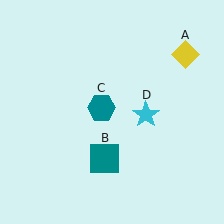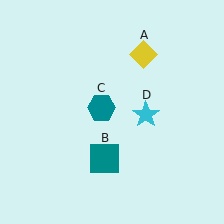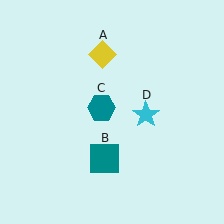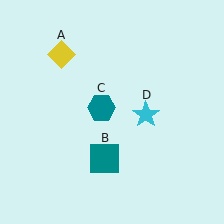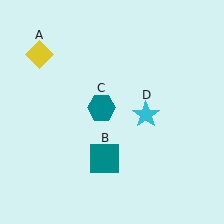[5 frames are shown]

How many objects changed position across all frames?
1 object changed position: yellow diamond (object A).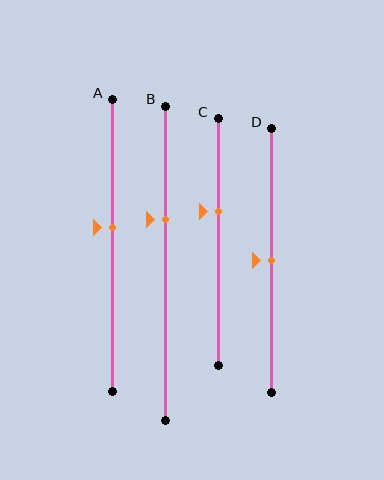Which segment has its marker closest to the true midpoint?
Segment D has its marker closest to the true midpoint.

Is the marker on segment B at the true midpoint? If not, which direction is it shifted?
No, the marker on segment B is shifted upward by about 14% of the segment length.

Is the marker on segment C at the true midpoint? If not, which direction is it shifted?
No, the marker on segment C is shifted upward by about 12% of the segment length.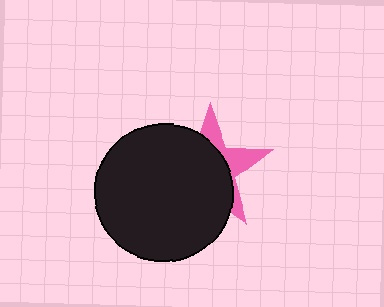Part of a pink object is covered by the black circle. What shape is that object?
It is a star.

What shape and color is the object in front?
The object in front is a black circle.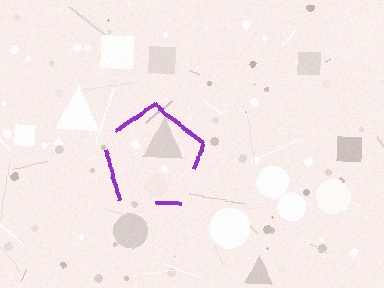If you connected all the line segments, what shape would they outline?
They would outline a pentagon.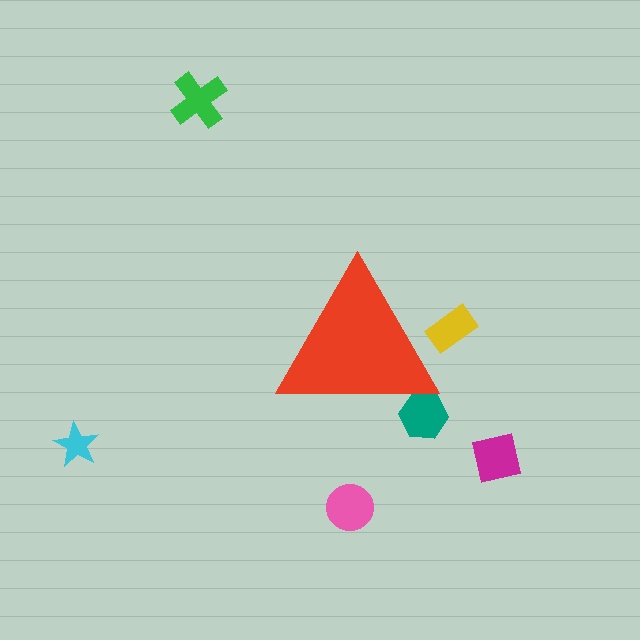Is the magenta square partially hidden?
No, the magenta square is fully visible.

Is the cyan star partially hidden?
No, the cyan star is fully visible.